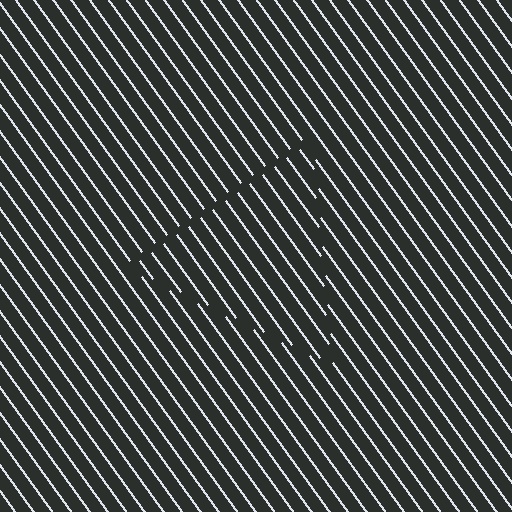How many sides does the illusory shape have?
3 sides — the line-ends trace a triangle.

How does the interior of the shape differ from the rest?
The interior of the shape contains the same grating, shifted by half a period — the contour is defined by the phase discontinuity where line-ends from the inner and outer gratings abut.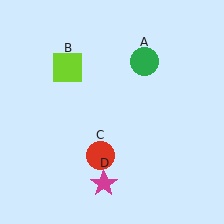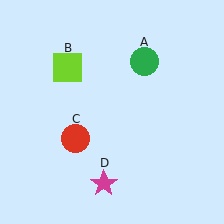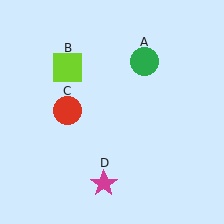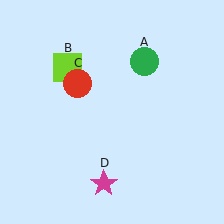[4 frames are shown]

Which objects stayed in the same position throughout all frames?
Green circle (object A) and lime square (object B) and magenta star (object D) remained stationary.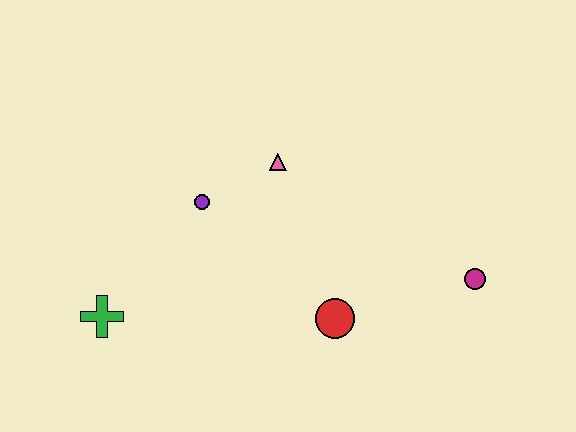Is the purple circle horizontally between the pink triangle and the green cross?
Yes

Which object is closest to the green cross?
The purple circle is closest to the green cross.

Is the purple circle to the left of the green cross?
No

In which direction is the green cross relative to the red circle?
The green cross is to the left of the red circle.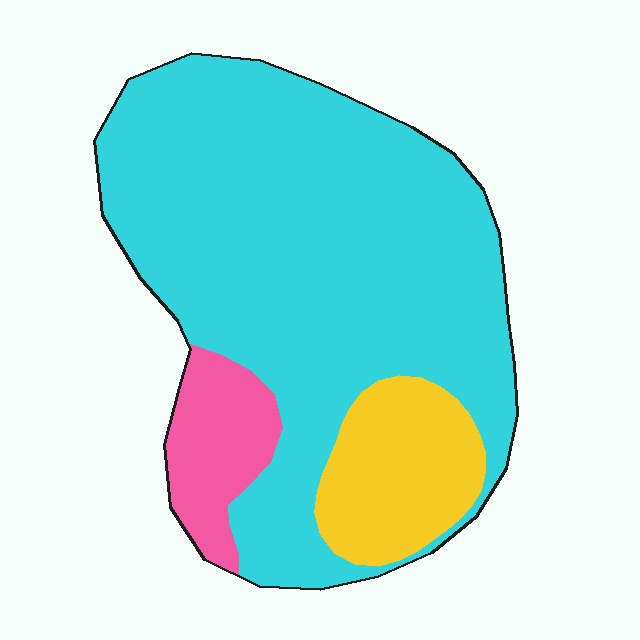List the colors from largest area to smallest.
From largest to smallest: cyan, yellow, pink.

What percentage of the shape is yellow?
Yellow covers 14% of the shape.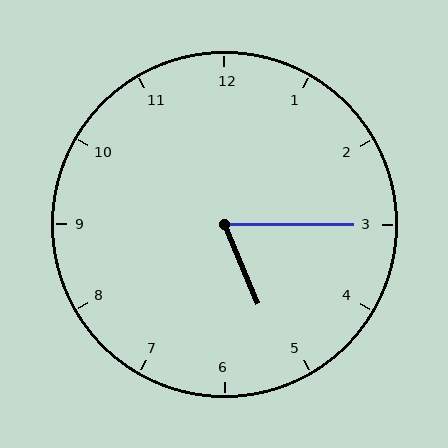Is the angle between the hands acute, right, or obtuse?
It is acute.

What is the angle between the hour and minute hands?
Approximately 68 degrees.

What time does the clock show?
5:15.